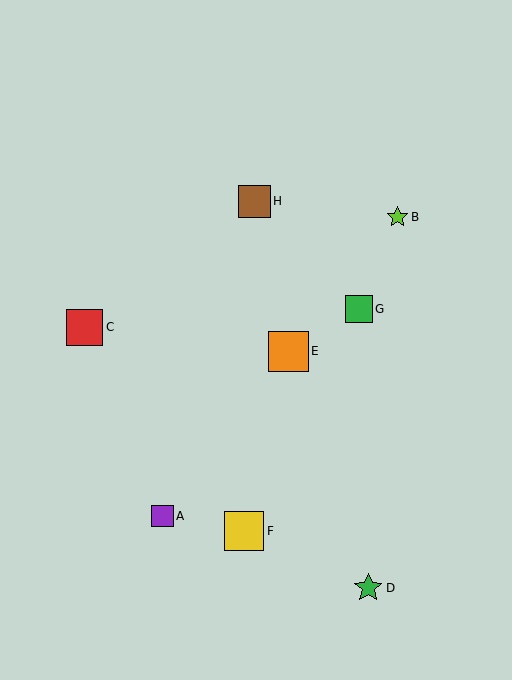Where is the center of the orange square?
The center of the orange square is at (288, 351).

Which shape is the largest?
The orange square (labeled E) is the largest.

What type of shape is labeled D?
Shape D is a green star.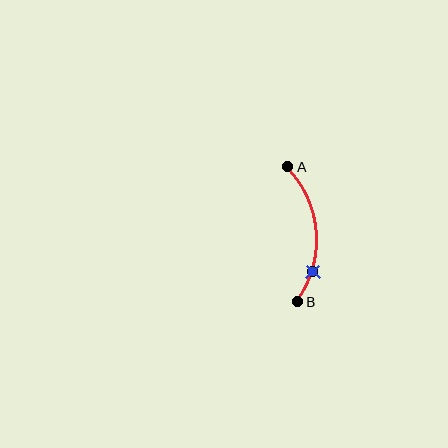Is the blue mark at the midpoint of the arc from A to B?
No. The blue mark lies on the arc but is closer to endpoint B. The arc midpoint would be at the point on the curve equidistant along the arc from both A and B.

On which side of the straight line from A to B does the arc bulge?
The arc bulges to the right of the straight line connecting A and B.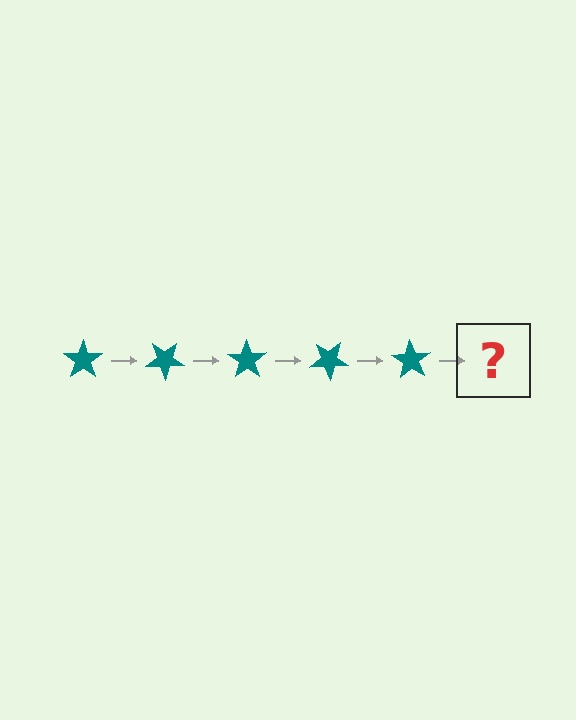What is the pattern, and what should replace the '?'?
The pattern is that the star rotates 35 degrees each step. The '?' should be a teal star rotated 175 degrees.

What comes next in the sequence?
The next element should be a teal star rotated 175 degrees.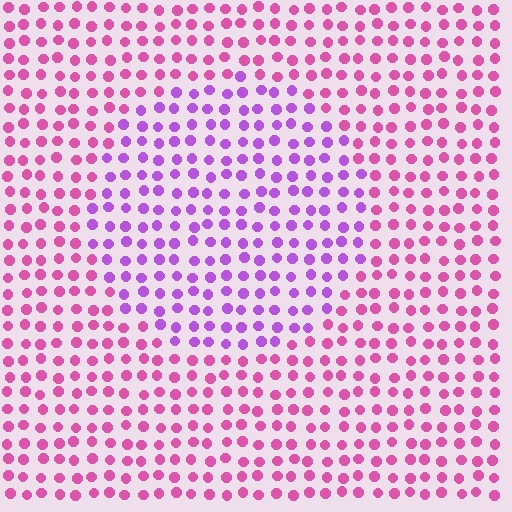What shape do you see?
I see a circle.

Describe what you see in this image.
The image is filled with small pink elements in a uniform arrangement. A circle-shaped region is visible where the elements are tinted to a slightly different hue, forming a subtle color boundary.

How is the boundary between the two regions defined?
The boundary is defined purely by a slight shift in hue (about 39 degrees). Spacing, size, and orientation are identical on both sides.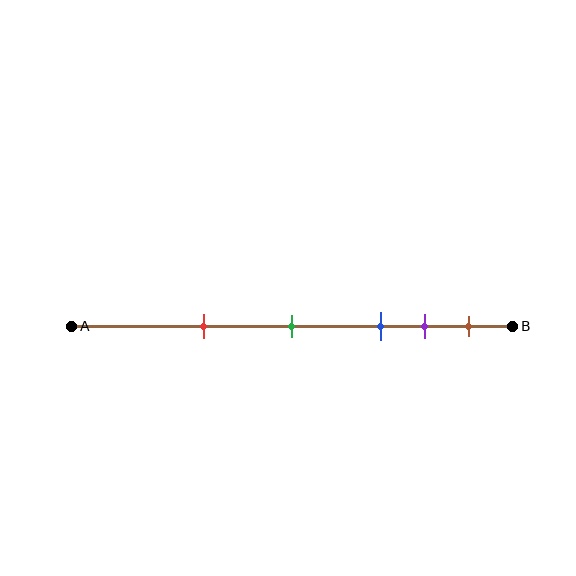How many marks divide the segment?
There are 5 marks dividing the segment.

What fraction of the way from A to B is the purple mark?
The purple mark is approximately 80% (0.8) of the way from A to B.